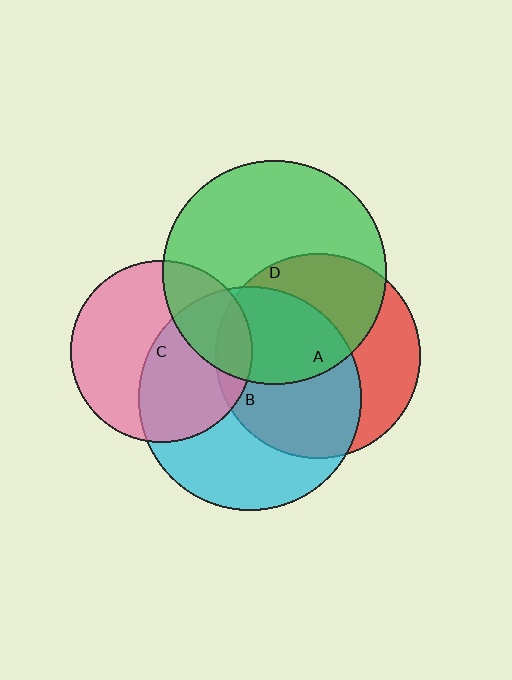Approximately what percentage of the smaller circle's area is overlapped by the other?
Approximately 60%.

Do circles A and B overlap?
Yes.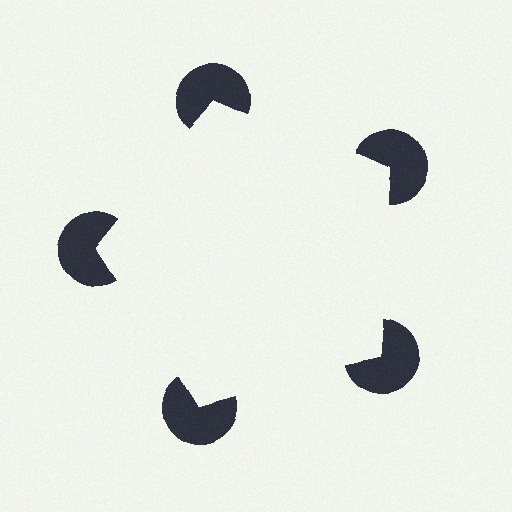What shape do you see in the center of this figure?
An illusory pentagon — its edges are inferred from the aligned wedge cuts in the pac-man discs, not physically drawn.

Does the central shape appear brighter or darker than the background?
It typically appears slightly brighter than the background, even though no actual brightness change is drawn.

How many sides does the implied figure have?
5 sides.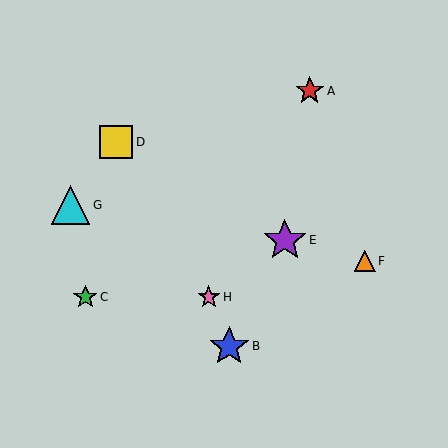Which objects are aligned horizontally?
Objects C, H are aligned horizontally.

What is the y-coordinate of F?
Object F is at y≈261.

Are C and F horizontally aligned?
No, C is at y≈297 and F is at y≈261.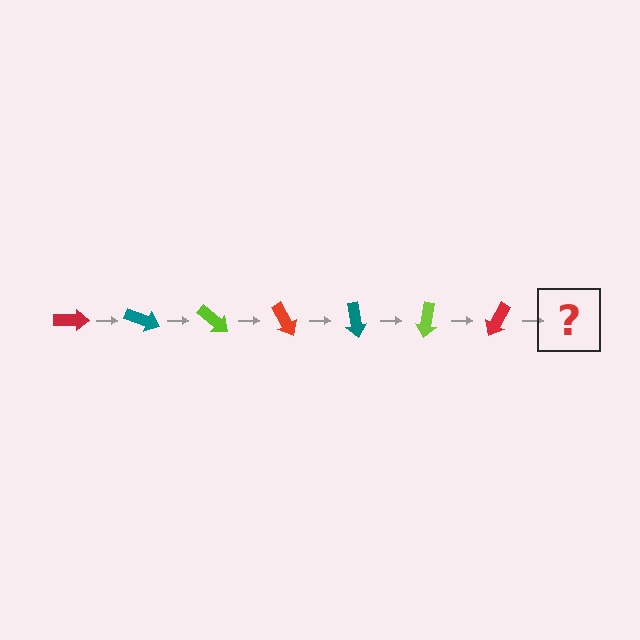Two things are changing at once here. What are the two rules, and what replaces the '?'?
The two rules are that it rotates 20 degrees each step and the color cycles through red, teal, and lime. The '?' should be a teal arrow, rotated 140 degrees from the start.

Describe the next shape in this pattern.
It should be a teal arrow, rotated 140 degrees from the start.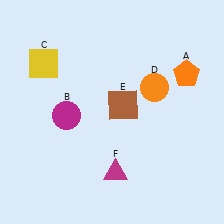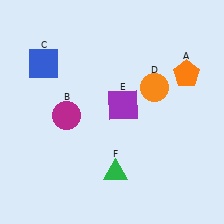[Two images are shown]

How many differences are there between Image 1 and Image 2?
There are 3 differences between the two images.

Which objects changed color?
C changed from yellow to blue. E changed from brown to purple. F changed from magenta to green.